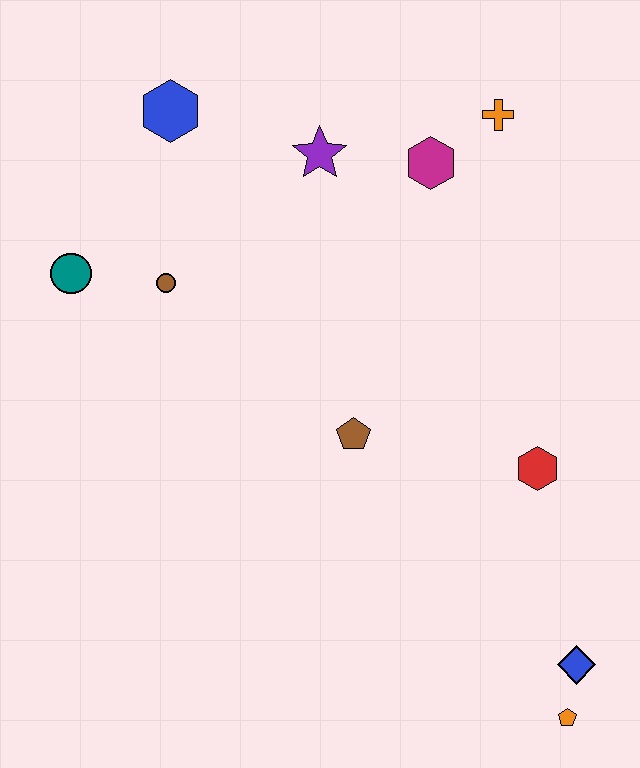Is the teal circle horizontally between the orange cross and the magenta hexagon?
No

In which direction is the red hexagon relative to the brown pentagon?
The red hexagon is to the right of the brown pentagon.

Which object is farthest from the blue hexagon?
The orange pentagon is farthest from the blue hexagon.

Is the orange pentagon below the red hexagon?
Yes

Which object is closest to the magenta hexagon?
The orange cross is closest to the magenta hexagon.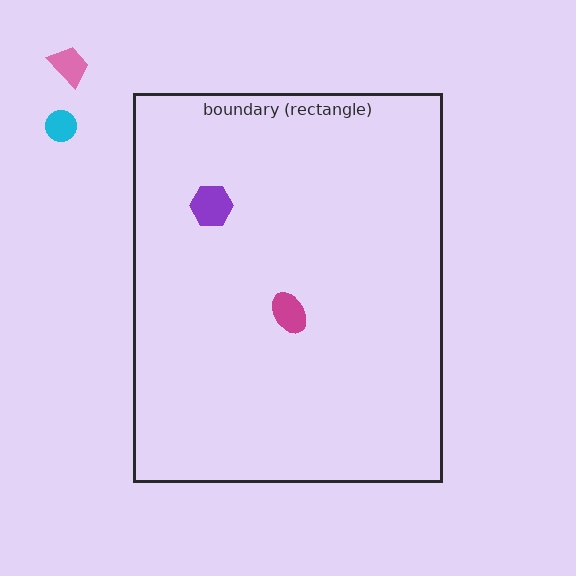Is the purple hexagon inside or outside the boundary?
Inside.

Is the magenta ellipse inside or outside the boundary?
Inside.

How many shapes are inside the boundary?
2 inside, 2 outside.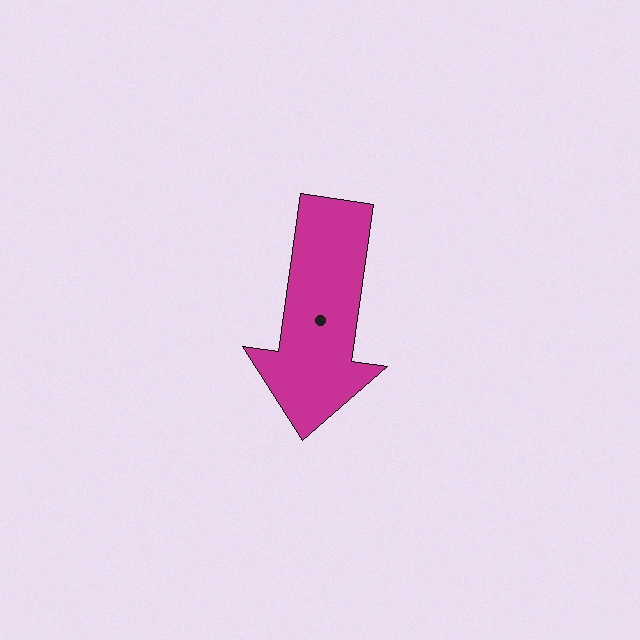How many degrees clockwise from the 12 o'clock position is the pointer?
Approximately 188 degrees.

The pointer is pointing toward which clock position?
Roughly 6 o'clock.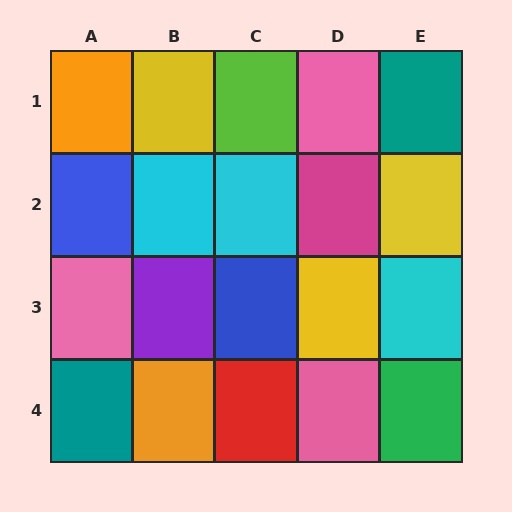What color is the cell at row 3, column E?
Cyan.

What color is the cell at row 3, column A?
Pink.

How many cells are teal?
2 cells are teal.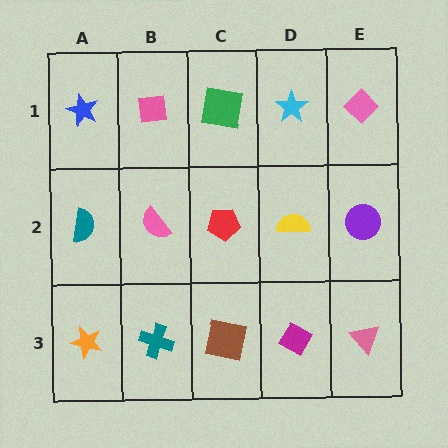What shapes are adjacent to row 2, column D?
A cyan star (row 1, column D), a magenta diamond (row 3, column D), a red pentagon (row 2, column C), a purple circle (row 2, column E).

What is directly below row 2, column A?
An orange star.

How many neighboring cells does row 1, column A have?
2.